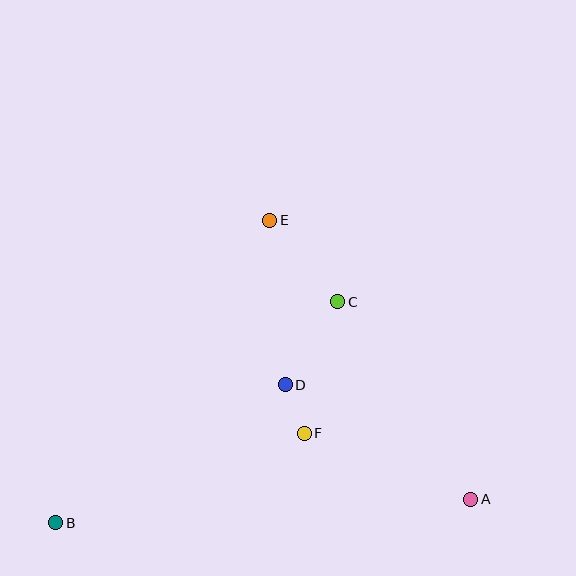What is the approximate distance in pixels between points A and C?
The distance between A and C is approximately 238 pixels.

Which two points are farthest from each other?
Points A and B are farthest from each other.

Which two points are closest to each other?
Points D and F are closest to each other.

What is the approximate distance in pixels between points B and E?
The distance between B and E is approximately 371 pixels.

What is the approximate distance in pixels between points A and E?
The distance between A and E is approximately 344 pixels.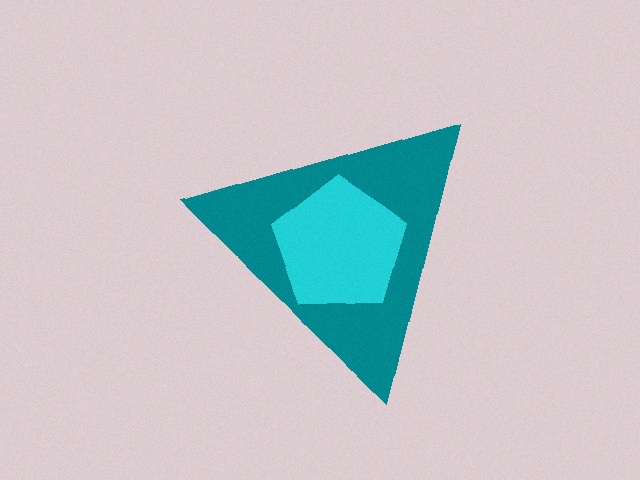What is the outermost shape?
The teal triangle.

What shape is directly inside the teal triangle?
The cyan pentagon.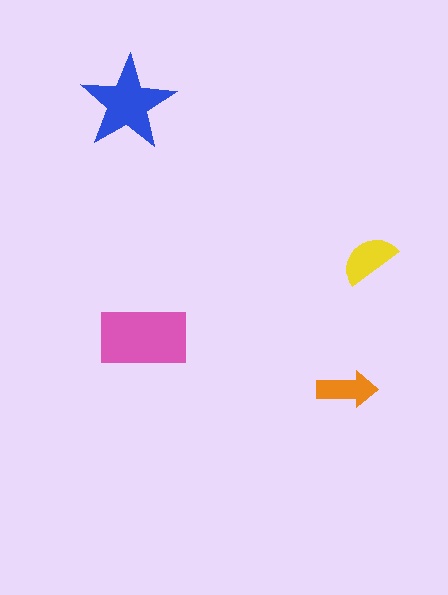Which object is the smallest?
The orange arrow.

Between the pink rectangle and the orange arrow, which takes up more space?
The pink rectangle.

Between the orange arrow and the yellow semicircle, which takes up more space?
The yellow semicircle.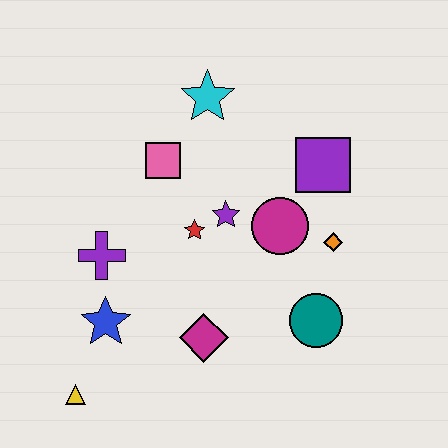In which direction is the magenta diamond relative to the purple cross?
The magenta diamond is to the right of the purple cross.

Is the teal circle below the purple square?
Yes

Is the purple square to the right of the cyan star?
Yes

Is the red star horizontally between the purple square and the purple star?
No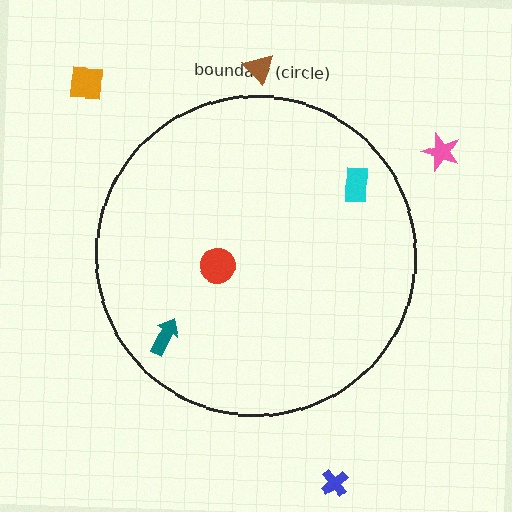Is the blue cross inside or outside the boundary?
Outside.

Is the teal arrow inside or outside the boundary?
Inside.